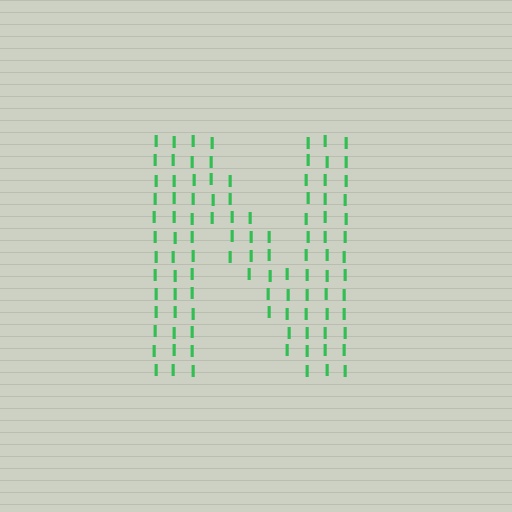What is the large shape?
The large shape is the letter N.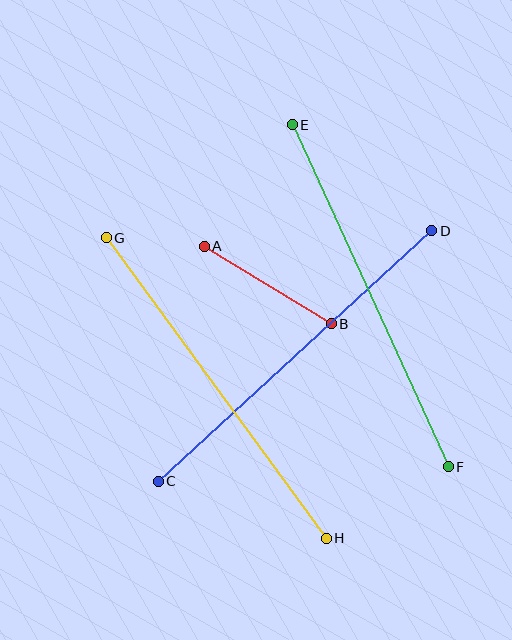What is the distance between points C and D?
The distance is approximately 371 pixels.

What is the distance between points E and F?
The distance is approximately 376 pixels.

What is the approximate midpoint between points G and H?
The midpoint is at approximately (216, 388) pixels.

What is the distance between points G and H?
The distance is approximately 372 pixels.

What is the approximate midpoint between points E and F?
The midpoint is at approximately (370, 296) pixels.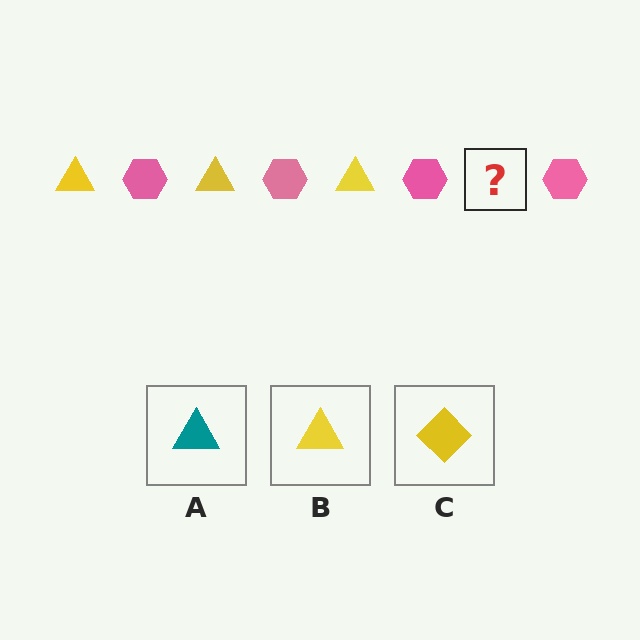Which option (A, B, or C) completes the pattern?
B.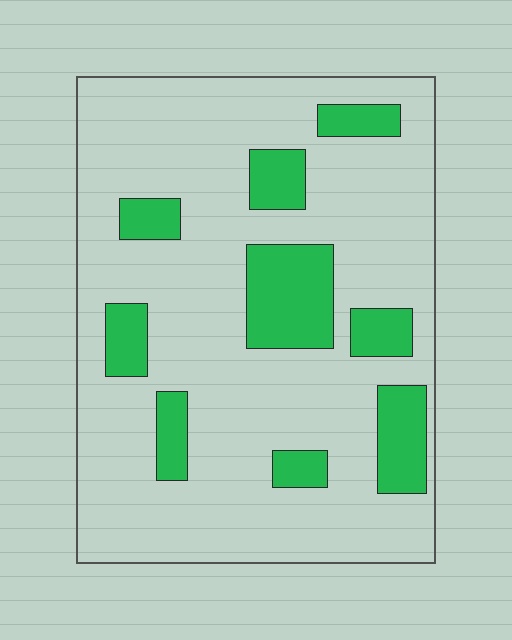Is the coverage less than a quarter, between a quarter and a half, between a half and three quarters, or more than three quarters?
Less than a quarter.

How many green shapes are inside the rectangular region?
9.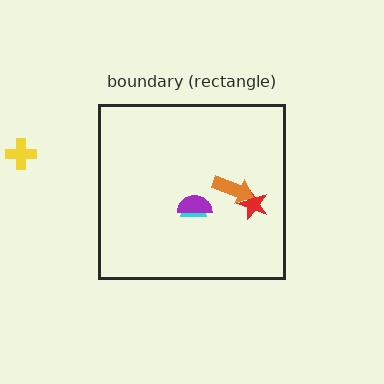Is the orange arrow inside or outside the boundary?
Inside.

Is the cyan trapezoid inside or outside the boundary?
Inside.